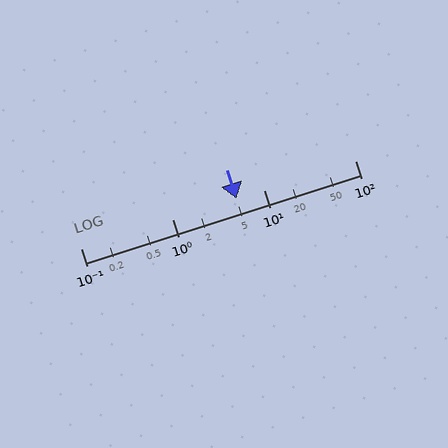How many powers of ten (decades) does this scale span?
The scale spans 3 decades, from 0.1 to 100.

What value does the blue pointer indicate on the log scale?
The pointer indicates approximately 5.1.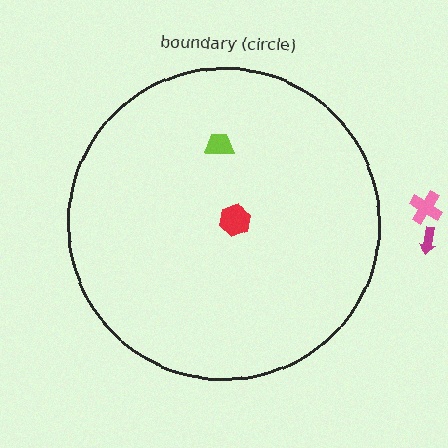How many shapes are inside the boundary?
2 inside, 2 outside.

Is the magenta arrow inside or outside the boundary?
Outside.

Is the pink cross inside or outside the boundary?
Outside.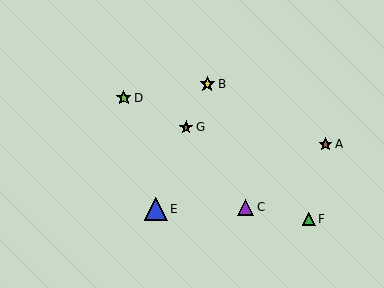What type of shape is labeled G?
Shape G is a brown star.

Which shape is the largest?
The blue triangle (labeled E) is the largest.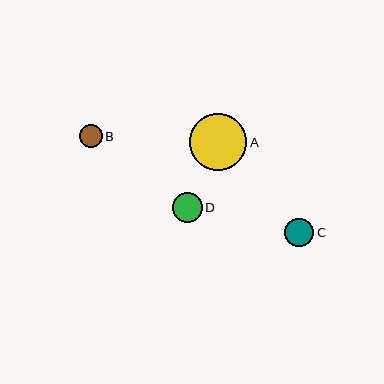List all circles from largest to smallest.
From largest to smallest: A, D, C, B.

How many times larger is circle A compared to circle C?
Circle A is approximately 2.0 times the size of circle C.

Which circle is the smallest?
Circle B is the smallest with a size of approximately 23 pixels.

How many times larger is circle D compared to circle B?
Circle D is approximately 1.3 times the size of circle B.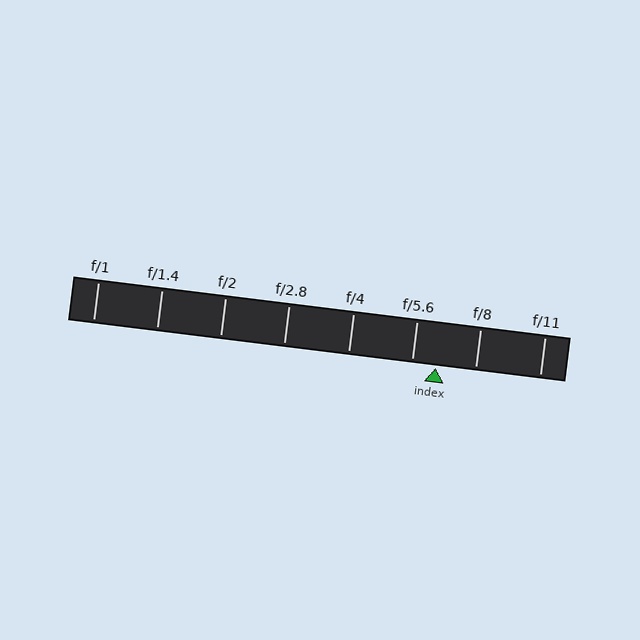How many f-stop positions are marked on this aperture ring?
There are 8 f-stop positions marked.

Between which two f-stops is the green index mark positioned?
The index mark is between f/5.6 and f/8.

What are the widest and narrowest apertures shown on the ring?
The widest aperture shown is f/1 and the narrowest is f/11.